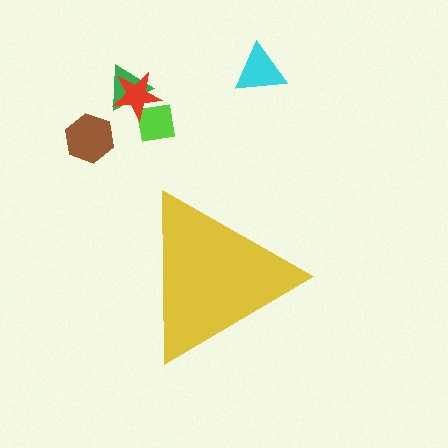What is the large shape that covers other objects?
A yellow triangle.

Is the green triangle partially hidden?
No, the green triangle is fully visible.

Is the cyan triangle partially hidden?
No, the cyan triangle is fully visible.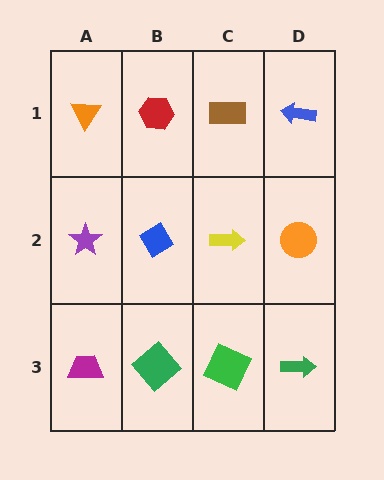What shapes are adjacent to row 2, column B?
A red hexagon (row 1, column B), a green diamond (row 3, column B), a purple star (row 2, column A), a yellow arrow (row 2, column C).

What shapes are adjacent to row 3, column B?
A blue diamond (row 2, column B), a magenta trapezoid (row 3, column A), a green square (row 3, column C).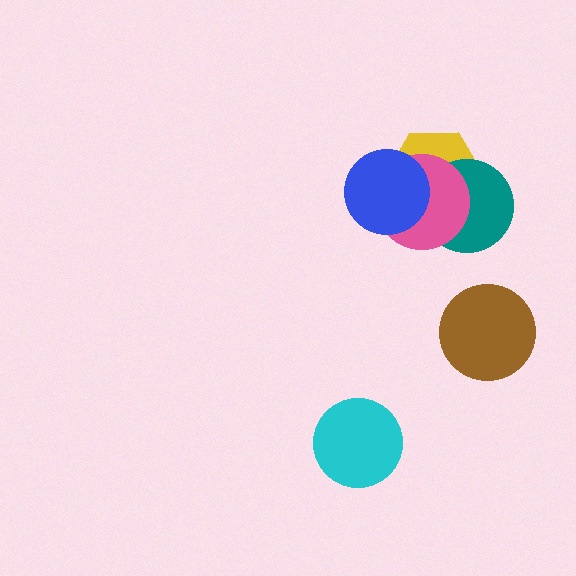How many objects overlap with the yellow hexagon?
3 objects overlap with the yellow hexagon.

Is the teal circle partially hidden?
Yes, it is partially covered by another shape.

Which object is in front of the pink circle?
The blue circle is in front of the pink circle.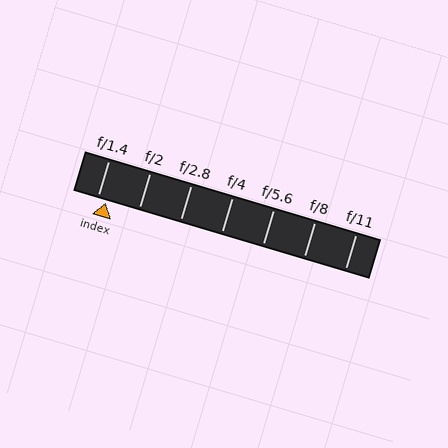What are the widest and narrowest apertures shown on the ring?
The widest aperture shown is f/1.4 and the narrowest is f/11.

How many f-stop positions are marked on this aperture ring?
There are 7 f-stop positions marked.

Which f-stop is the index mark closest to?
The index mark is closest to f/1.4.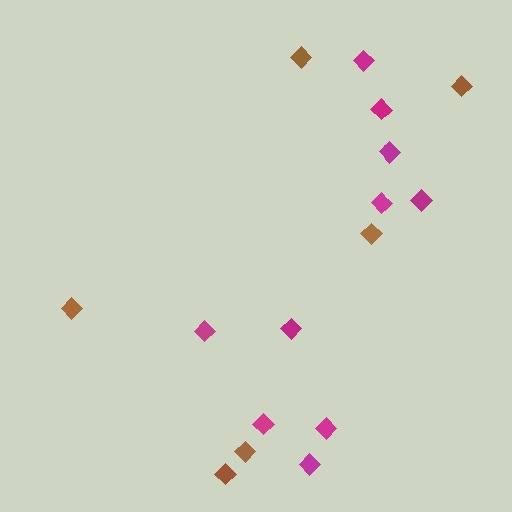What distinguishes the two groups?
There are 2 groups: one group of magenta diamonds (10) and one group of brown diamonds (6).